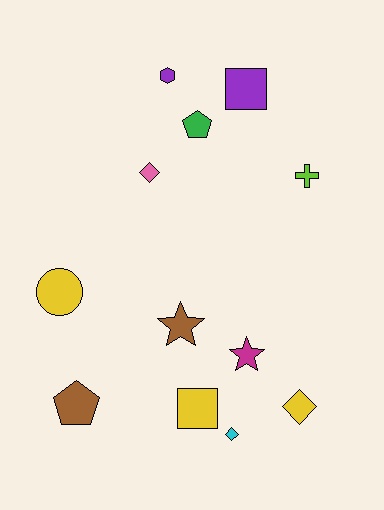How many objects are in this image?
There are 12 objects.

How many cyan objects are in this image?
There is 1 cyan object.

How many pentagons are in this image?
There are 2 pentagons.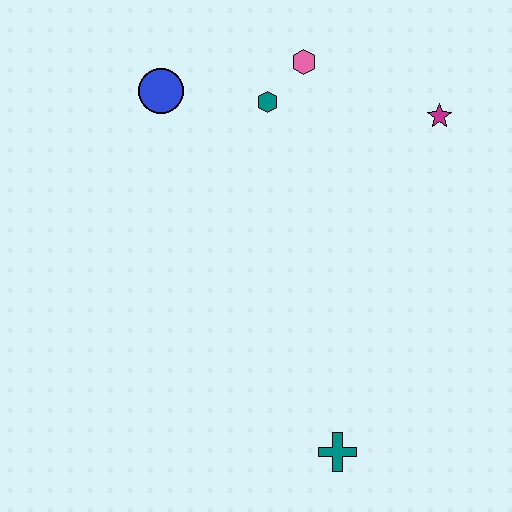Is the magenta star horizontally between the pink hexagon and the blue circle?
No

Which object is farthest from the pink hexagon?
The teal cross is farthest from the pink hexagon.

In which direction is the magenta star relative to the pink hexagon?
The magenta star is to the right of the pink hexagon.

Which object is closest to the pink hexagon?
The teal hexagon is closest to the pink hexagon.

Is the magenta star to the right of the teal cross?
Yes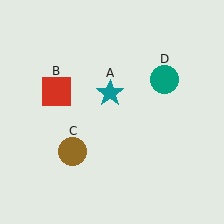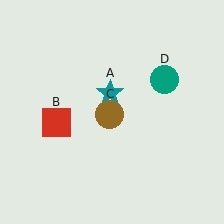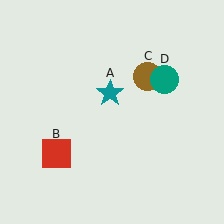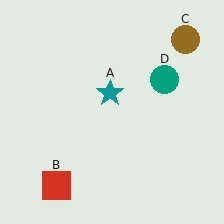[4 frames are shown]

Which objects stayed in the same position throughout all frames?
Teal star (object A) and teal circle (object D) remained stationary.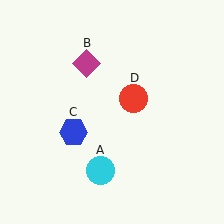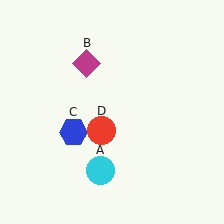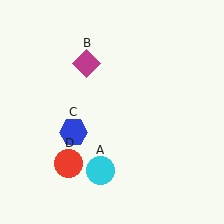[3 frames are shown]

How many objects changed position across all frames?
1 object changed position: red circle (object D).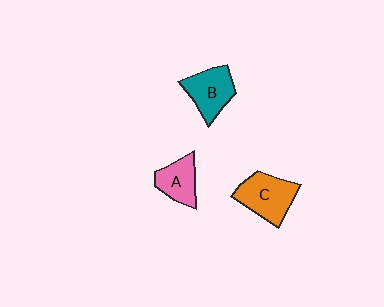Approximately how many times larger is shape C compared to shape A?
Approximately 1.4 times.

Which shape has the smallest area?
Shape A (pink).